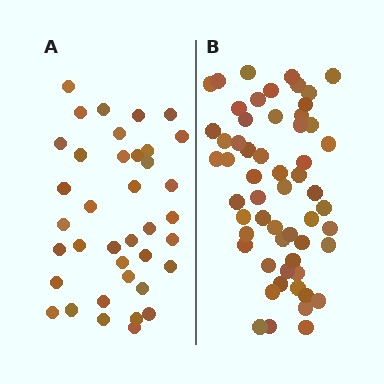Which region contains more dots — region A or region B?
Region B (the right region) has more dots.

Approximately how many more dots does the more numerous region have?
Region B has approximately 20 more dots than region A.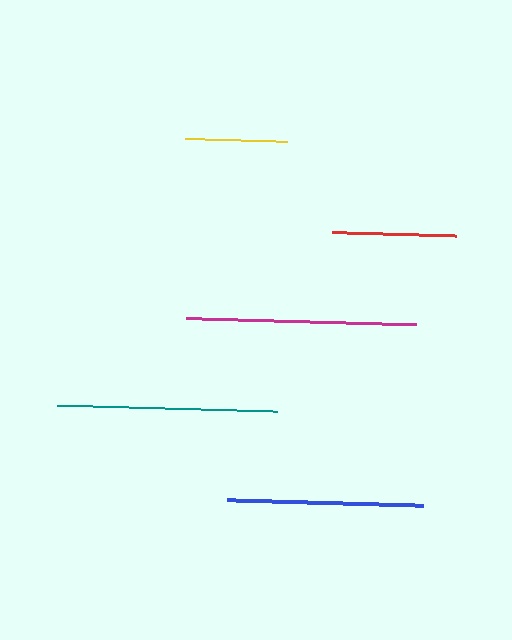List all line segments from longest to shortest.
From longest to shortest: magenta, teal, blue, red, yellow.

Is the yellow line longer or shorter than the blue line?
The blue line is longer than the yellow line.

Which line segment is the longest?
The magenta line is the longest at approximately 230 pixels.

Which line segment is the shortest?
The yellow line is the shortest at approximately 102 pixels.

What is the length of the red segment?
The red segment is approximately 124 pixels long.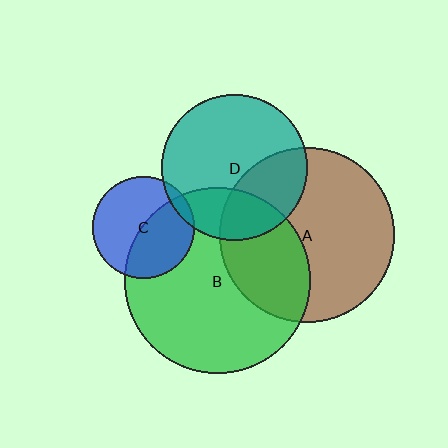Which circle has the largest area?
Circle B (green).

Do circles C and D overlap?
Yes.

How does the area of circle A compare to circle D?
Approximately 1.5 times.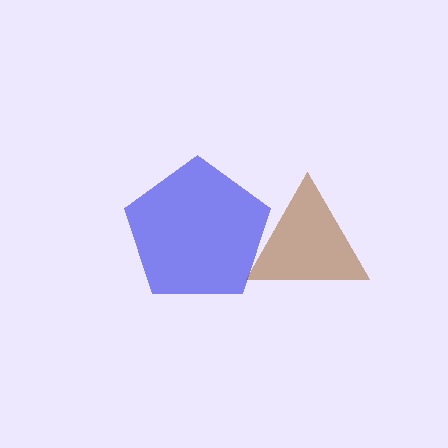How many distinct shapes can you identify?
There are 2 distinct shapes: a brown triangle, a blue pentagon.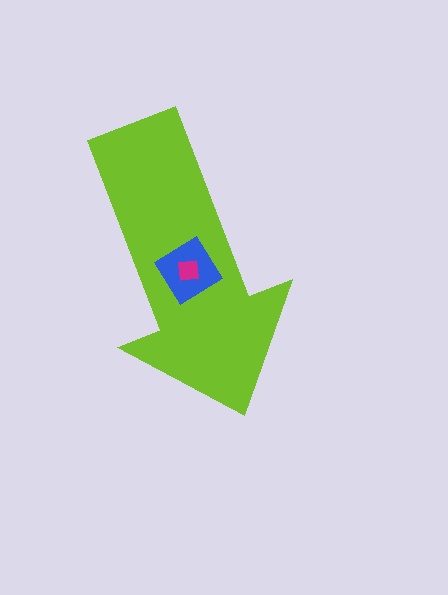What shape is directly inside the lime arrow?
The blue diamond.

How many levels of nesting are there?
3.